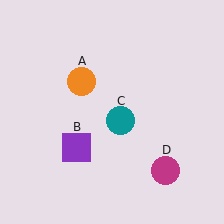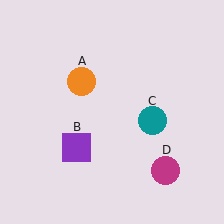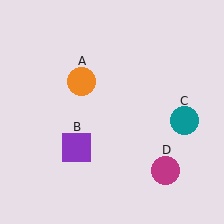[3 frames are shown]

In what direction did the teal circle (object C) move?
The teal circle (object C) moved right.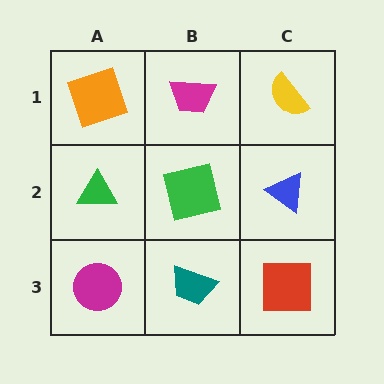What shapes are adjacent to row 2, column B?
A magenta trapezoid (row 1, column B), a teal trapezoid (row 3, column B), a green triangle (row 2, column A), a blue triangle (row 2, column C).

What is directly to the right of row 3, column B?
A red square.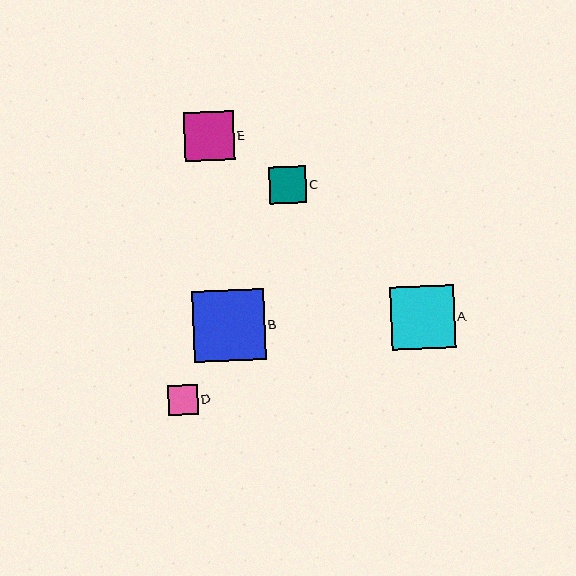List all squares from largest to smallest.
From largest to smallest: B, A, E, C, D.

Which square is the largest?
Square B is the largest with a size of approximately 71 pixels.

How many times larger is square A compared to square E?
Square A is approximately 1.3 times the size of square E.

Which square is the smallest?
Square D is the smallest with a size of approximately 30 pixels.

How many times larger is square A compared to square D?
Square A is approximately 2.1 times the size of square D.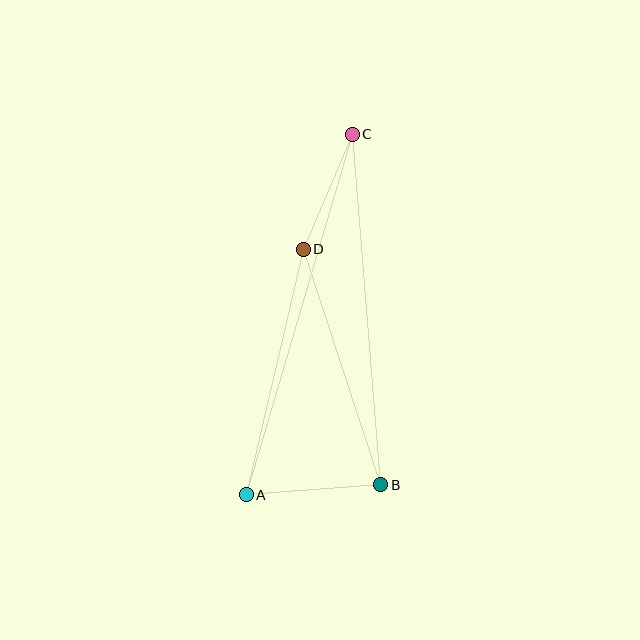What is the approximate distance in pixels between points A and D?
The distance between A and D is approximately 252 pixels.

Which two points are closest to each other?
Points C and D are closest to each other.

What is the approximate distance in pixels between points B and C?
The distance between B and C is approximately 351 pixels.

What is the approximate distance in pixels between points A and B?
The distance between A and B is approximately 135 pixels.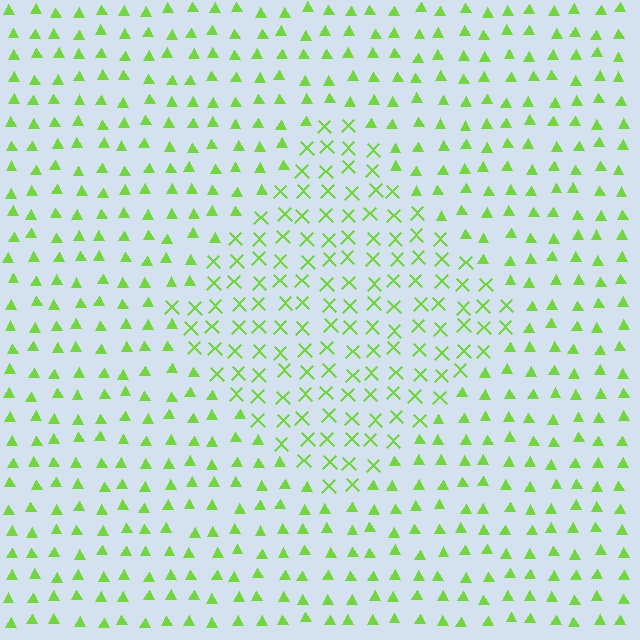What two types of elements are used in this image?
The image uses X marks inside the diamond region and triangles outside it.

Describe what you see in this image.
The image is filled with small lime elements arranged in a uniform grid. A diamond-shaped region contains X marks, while the surrounding area contains triangles. The boundary is defined purely by the change in element shape.